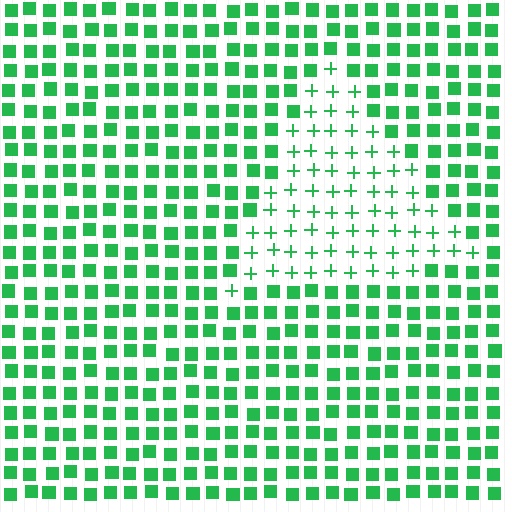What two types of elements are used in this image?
The image uses plus signs inside the triangle region and squares outside it.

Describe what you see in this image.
The image is filled with small green elements arranged in a uniform grid. A triangle-shaped region contains plus signs, while the surrounding area contains squares. The boundary is defined purely by the change in element shape.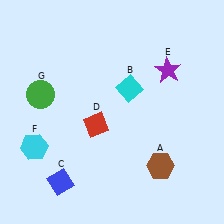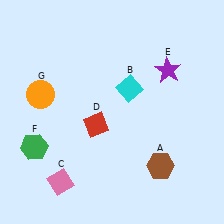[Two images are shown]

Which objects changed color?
C changed from blue to pink. F changed from cyan to green. G changed from green to orange.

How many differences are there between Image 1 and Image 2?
There are 3 differences between the two images.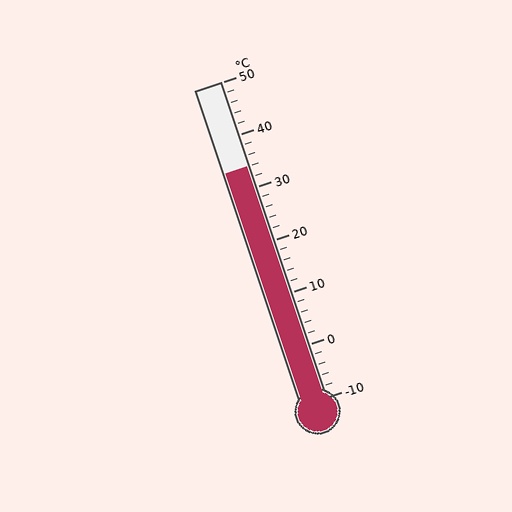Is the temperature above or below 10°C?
The temperature is above 10°C.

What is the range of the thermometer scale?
The thermometer scale ranges from -10°C to 50°C.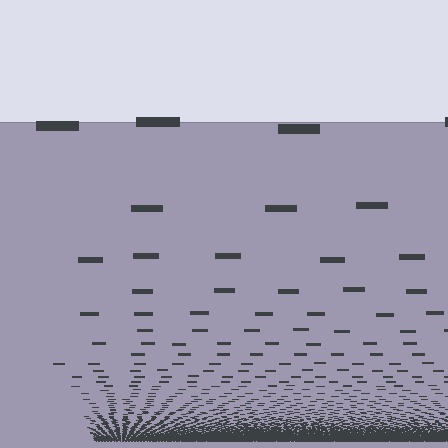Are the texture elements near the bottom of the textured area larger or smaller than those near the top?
Smaller. The gradient is inverted — elements near the bottom are smaller and denser.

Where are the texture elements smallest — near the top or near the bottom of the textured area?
Near the bottom.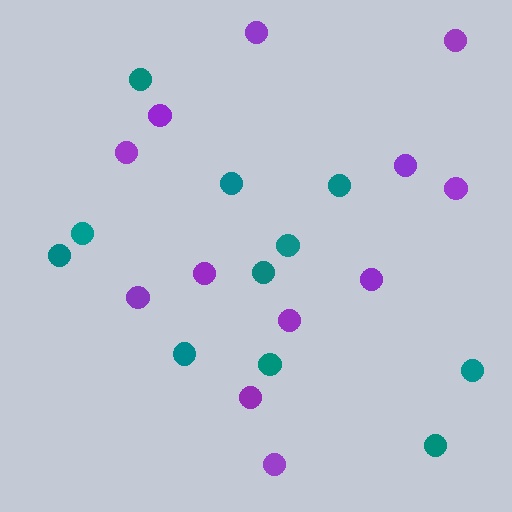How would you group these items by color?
There are 2 groups: one group of teal circles (11) and one group of purple circles (12).